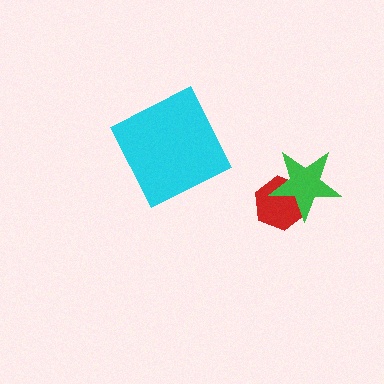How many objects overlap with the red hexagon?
1 object overlaps with the red hexagon.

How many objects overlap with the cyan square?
0 objects overlap with the cyan square.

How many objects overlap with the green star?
1 object overlaps with the green star.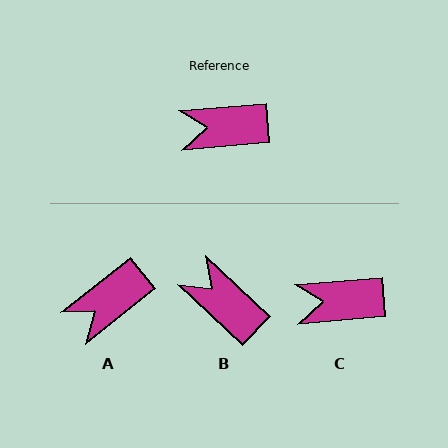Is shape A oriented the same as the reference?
No, it is off by about 34 degrees.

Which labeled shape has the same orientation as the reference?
C.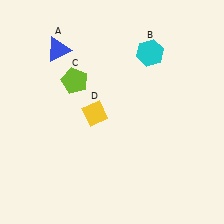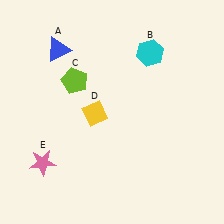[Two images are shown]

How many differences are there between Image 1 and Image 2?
There is 1 difference between the two images.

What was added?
A pink star (E) was added in Image 2.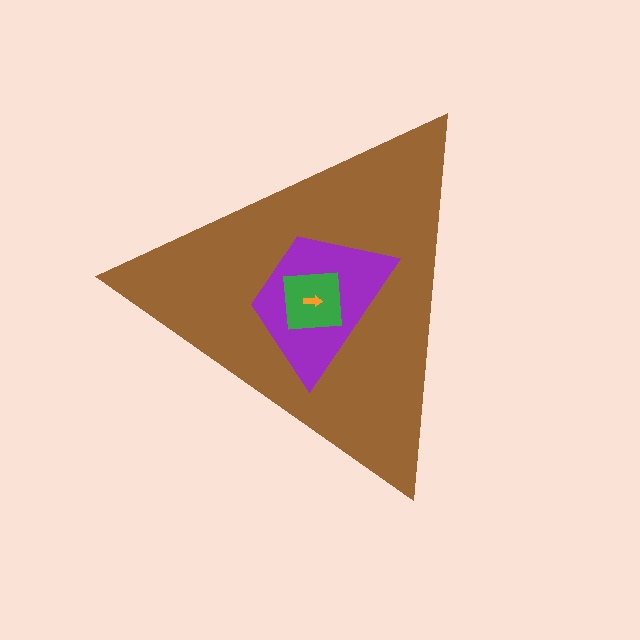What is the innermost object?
The orange arrow.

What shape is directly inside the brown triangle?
The purple trapezoid.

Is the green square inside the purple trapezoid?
Yes.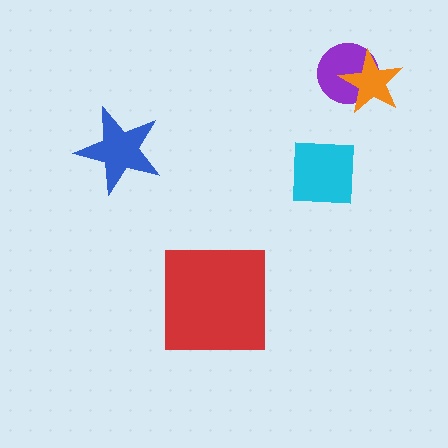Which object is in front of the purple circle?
The orange star is in front of the purple circle.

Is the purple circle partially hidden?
Yes, it is partially covered by another shape.